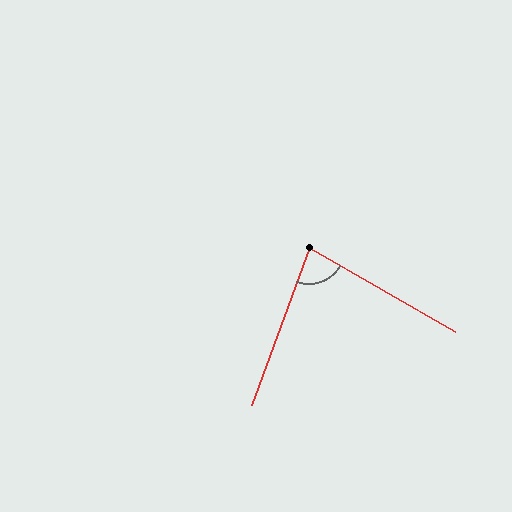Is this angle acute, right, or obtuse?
It is acute.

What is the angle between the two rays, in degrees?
Approximately 80 degrees.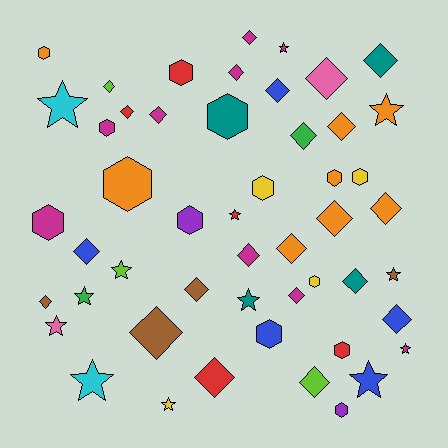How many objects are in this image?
There are 50 objects.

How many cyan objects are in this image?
There are 2 cyan objects.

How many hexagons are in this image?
There are 14 hexagons.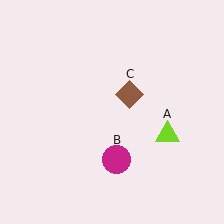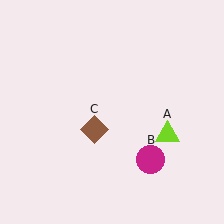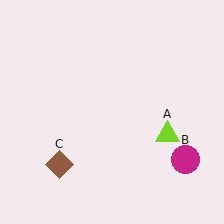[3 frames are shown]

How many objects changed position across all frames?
2 objects changed position: magenta circle (object B), brown diamond (object C).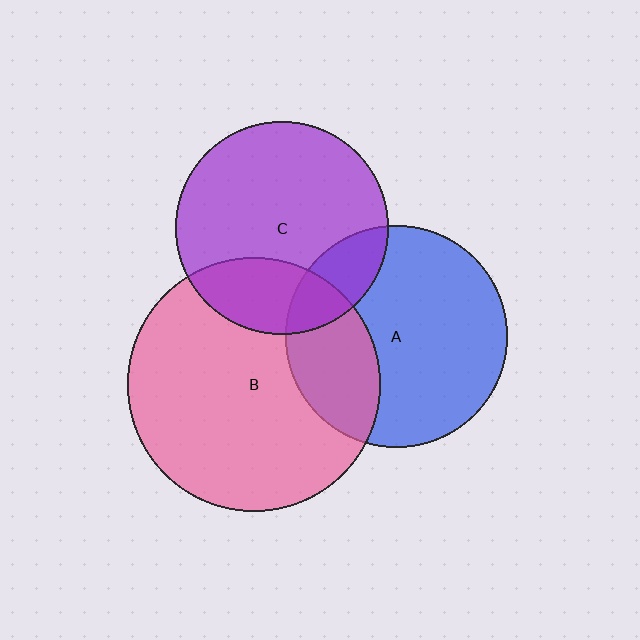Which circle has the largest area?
Circle B (pink).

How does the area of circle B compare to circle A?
Approximately 1.3 times.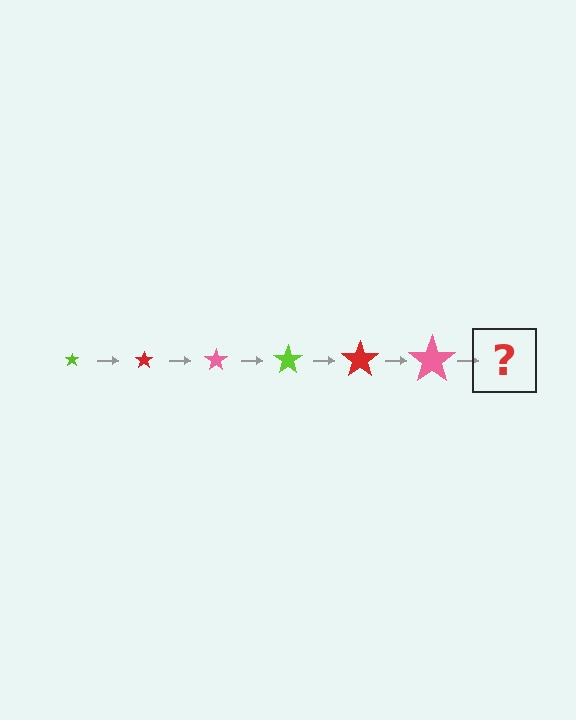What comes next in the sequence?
The next element should be a lime star, larger than the previous one.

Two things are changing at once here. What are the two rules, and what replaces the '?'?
The two rules are that the star grows larger each step and the color cycles through lime, red, and pink. The '?' should be a lime star, larger than the previous one.